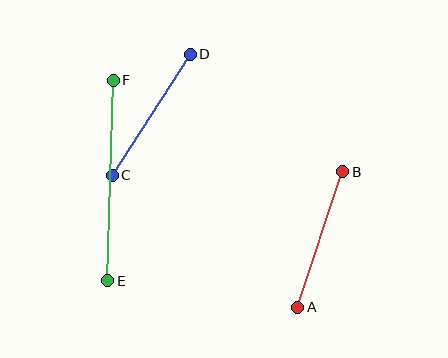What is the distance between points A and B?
The distance is approximately 143 pixels.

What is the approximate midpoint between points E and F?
The midpoint is at approximately (110, 180) pixels.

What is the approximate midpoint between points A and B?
The midpoint is at approximately (320, 239) pixels.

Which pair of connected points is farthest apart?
Points E and F are farthest apart.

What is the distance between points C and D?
The distance is approximately 144 pixels.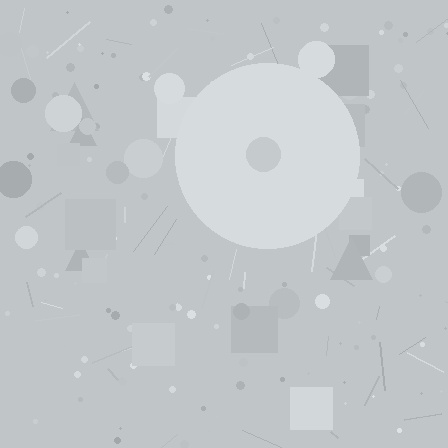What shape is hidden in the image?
A circle is hidden in the image.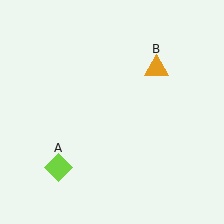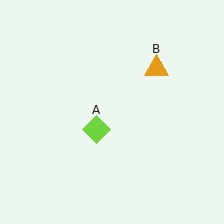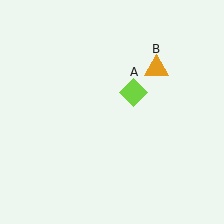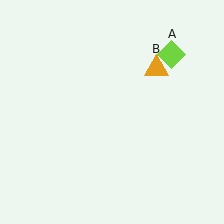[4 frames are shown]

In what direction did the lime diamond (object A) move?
The lime diamond (object A) moved up and to the right.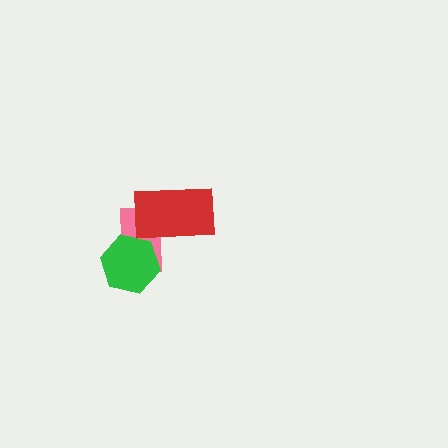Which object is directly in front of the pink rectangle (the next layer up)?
The green hexagon is directly in front of the pink rectangle.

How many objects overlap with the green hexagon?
1 object overlaps with the green hexagon.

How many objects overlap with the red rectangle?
1 object overlaps with the red rectangle.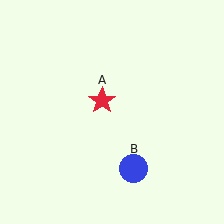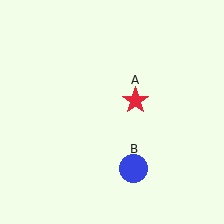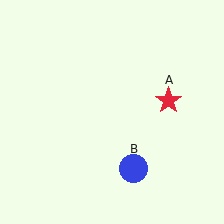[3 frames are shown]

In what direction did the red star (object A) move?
The red star (object A) moved right.